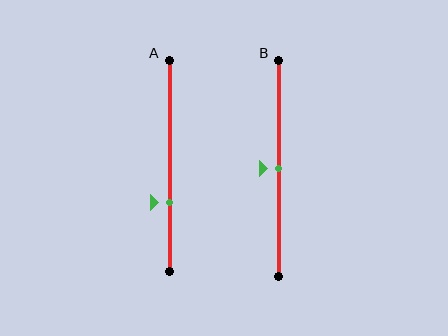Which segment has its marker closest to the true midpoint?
Segment B has its marker closest to the true midpoint.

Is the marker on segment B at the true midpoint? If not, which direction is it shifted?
Yes, the marker on segment B is at the true midpoint.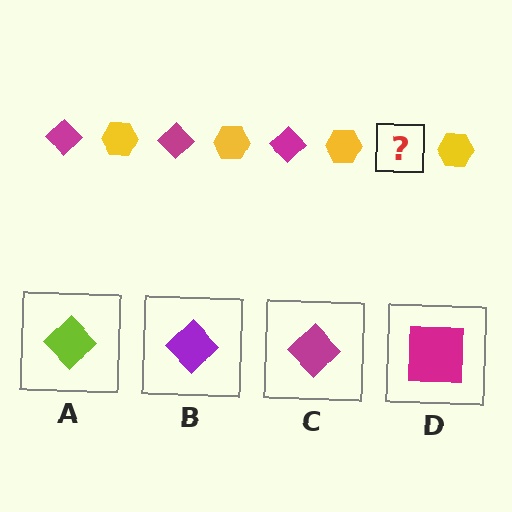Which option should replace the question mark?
Option C.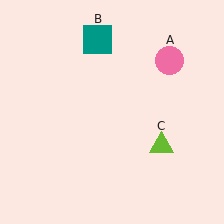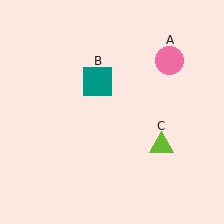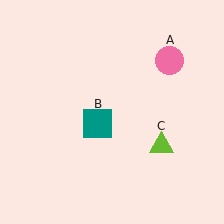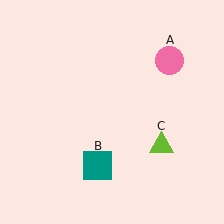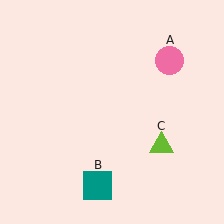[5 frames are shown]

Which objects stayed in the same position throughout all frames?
Pink circle (object A) and lime triangle (object C) remained stationary.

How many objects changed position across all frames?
1 object changed position: teal square (object B).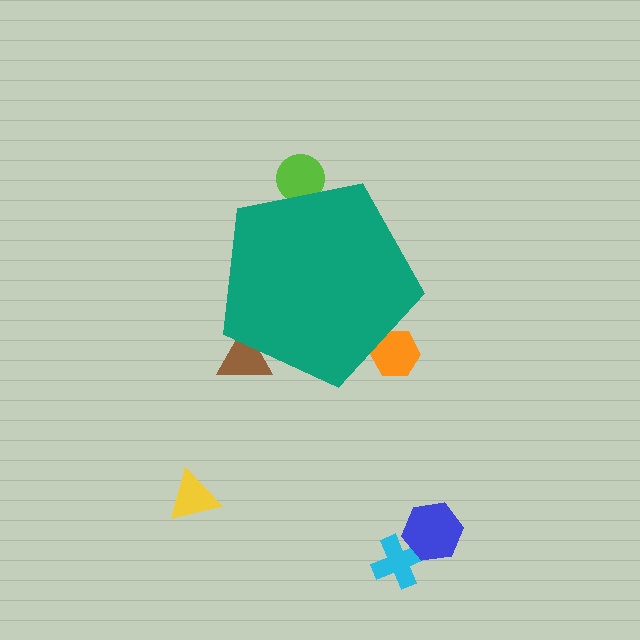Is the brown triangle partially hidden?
Yes, the brown triangle is partially hidden behind the teal pentagon.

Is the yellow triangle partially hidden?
No, the yellow triangle is fully visible.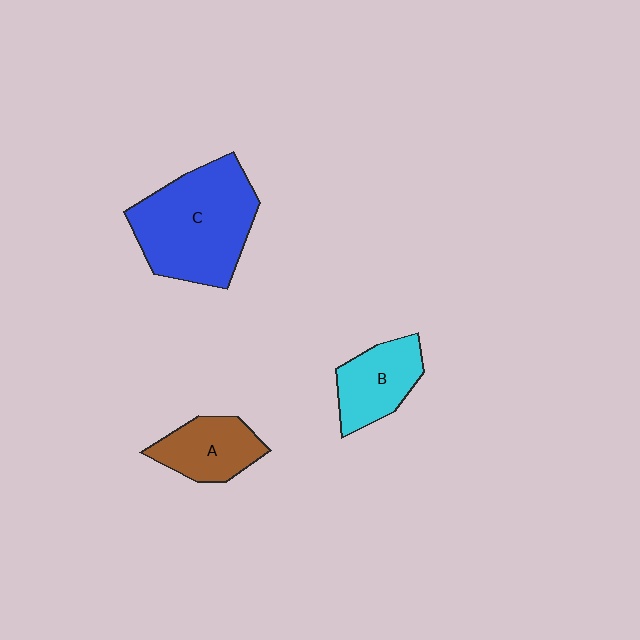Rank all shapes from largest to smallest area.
From largest to smallest: C (blue), B (cyan), A (brown).